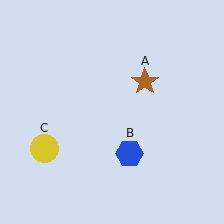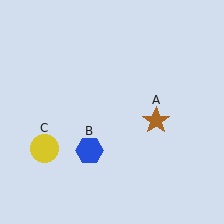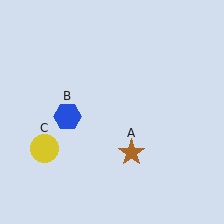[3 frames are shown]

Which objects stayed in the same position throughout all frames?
Yellow circle (object C) remained stationary.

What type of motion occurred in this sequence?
The brown star (object A), blue hexagon (object B) rotated clockwise around the center of the scene.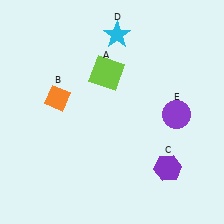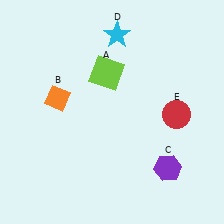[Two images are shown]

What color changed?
The circle (E) changed from purple in Image 1 to red in Image 2.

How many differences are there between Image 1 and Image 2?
There is 1 difference between the two images.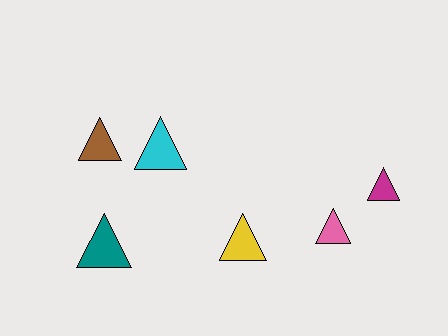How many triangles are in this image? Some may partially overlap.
There are 6 triangles.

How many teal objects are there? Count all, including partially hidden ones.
There is 1 teal object.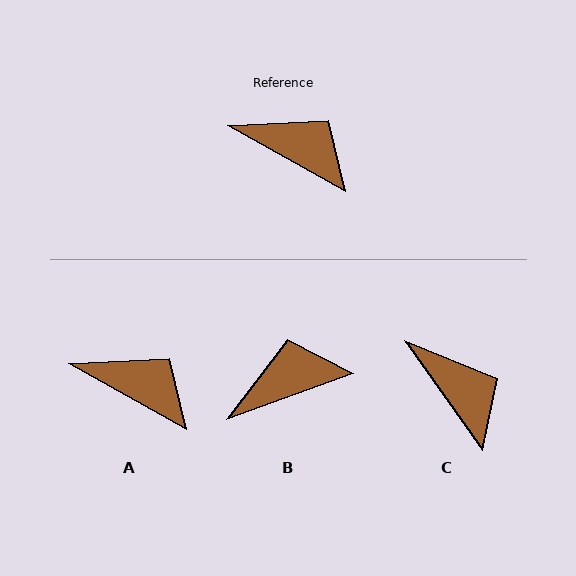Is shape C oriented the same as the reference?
No, it is off by about 26 degrees.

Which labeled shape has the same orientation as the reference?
A.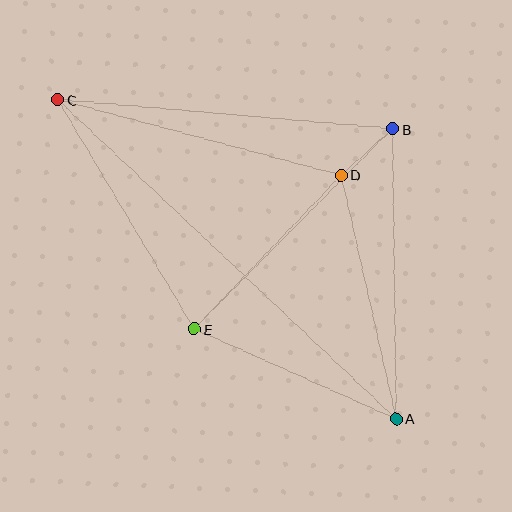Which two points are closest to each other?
Points B and D are closest to each other.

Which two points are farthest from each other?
Points A and C are farthest from each other.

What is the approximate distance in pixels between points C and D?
The distance between C and D is approximately 293 pixels.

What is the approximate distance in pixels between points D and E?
The distance between D and E is approximately 213 pixels.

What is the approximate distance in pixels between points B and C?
The distance between B and C is approximately 336 pixels.